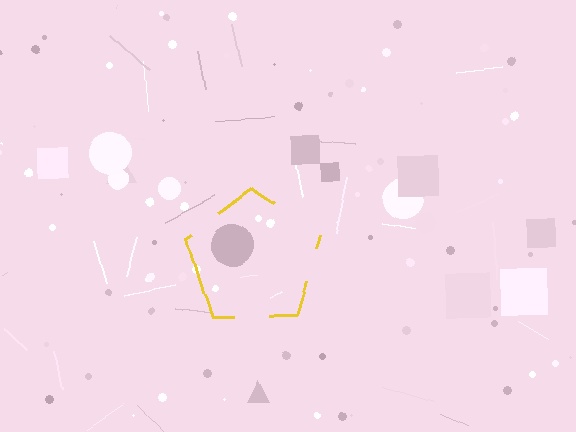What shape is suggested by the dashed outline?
The dashed outline suggests a pentagon.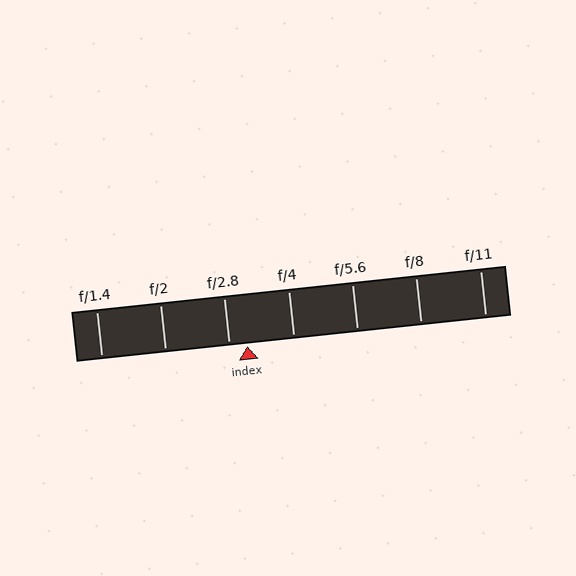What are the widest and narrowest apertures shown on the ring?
The widest aperture shown is f/1.4 and the narrowest is f/11.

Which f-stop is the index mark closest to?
The index mark is closest to f/2.8.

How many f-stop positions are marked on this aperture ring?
There are 7 f-stop positions marked.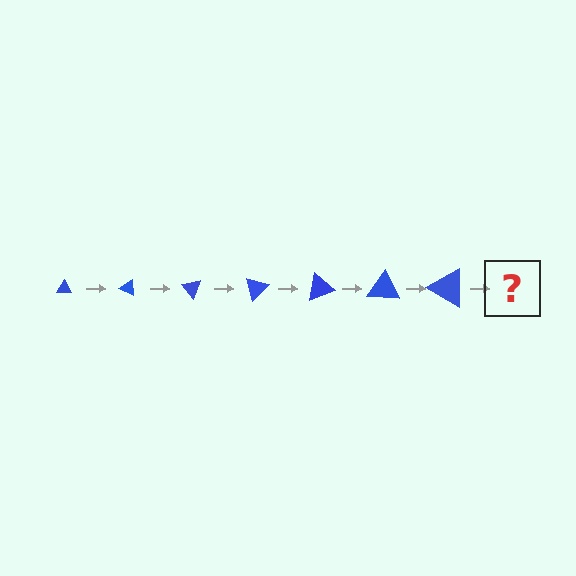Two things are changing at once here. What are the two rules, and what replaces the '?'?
The two rules are that the triangle grows larger each step and it rotates 25 degrees each step. The '?' should be a triangle, larger than the previous one and rotated 175 degrees from the start.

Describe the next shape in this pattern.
It should be a triangle, larger than the previous one and rotated 175 degrees from the start.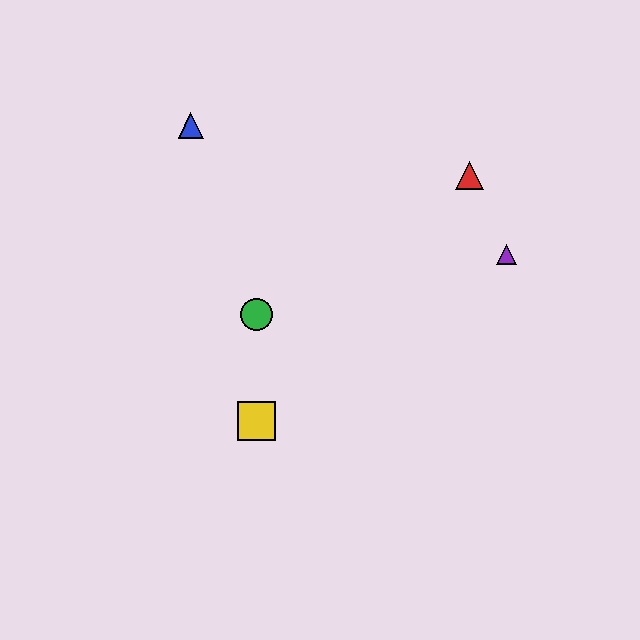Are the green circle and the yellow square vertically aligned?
Yes, both are at x≈257.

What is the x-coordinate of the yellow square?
The yellow square is at x≈257.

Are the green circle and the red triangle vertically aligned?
No, the green circle is at x≈257 and the red triangle is at x≈470.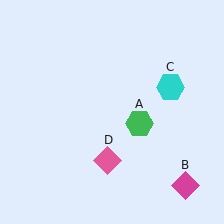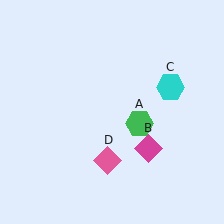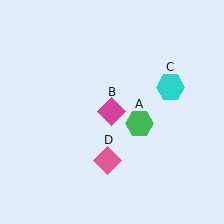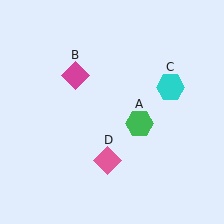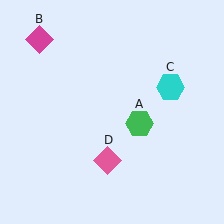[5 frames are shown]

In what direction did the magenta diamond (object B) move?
The magenta diamond (object B) moved up and to the left.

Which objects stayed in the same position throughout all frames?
Green hexagon (object A) and cyan hexagon (object C) and pink diamond (object D) remained stationary.